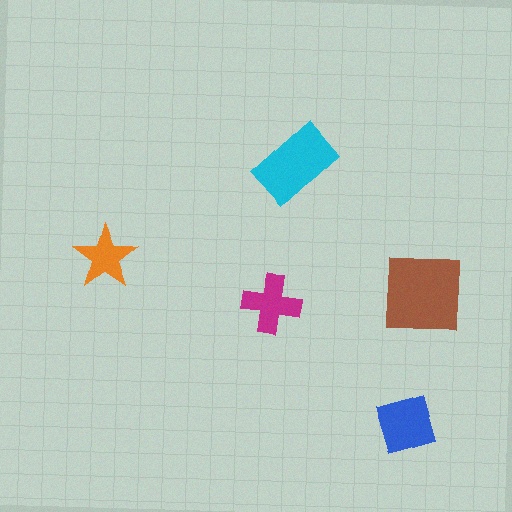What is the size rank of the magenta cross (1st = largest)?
4th.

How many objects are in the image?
There are 5 objects in the image.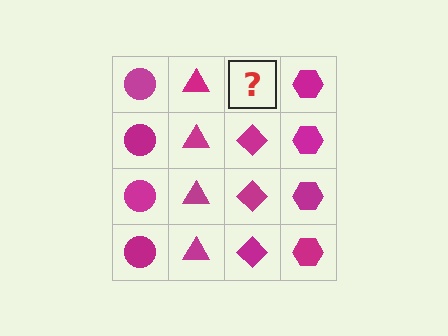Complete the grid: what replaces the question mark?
The question mark should be replaced with a magenta diamond.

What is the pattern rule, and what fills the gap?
The rule is that each column has a consistent shape. The gap should be filled with a magenta diamond.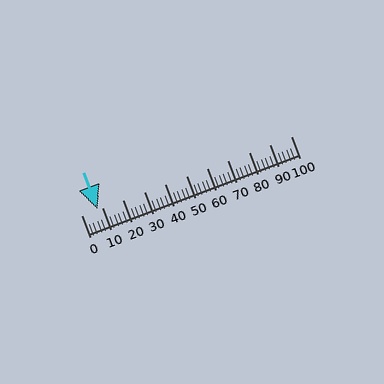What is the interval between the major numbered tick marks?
The major tick marks are spaced 10 units apart.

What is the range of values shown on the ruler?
The ruler shows values from 0 to 100.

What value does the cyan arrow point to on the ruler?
The cyan arrow points to approximately 8.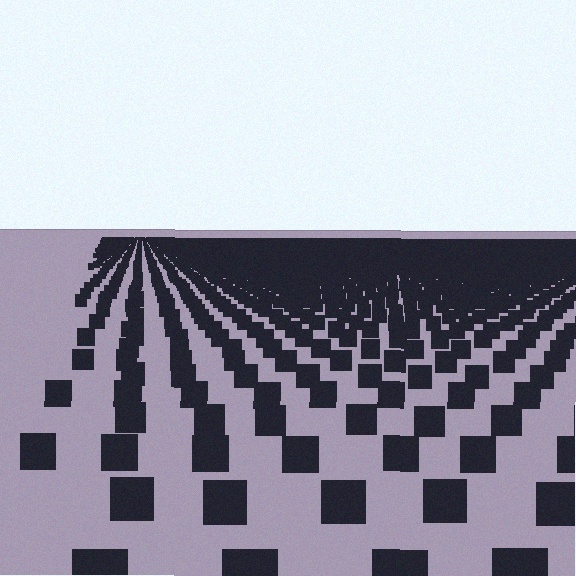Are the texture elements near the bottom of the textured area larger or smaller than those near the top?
Larger. Near the bottom, elements are closer to the viewer and appear at a bigger on-screen size.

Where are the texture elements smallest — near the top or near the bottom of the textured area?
Near the top.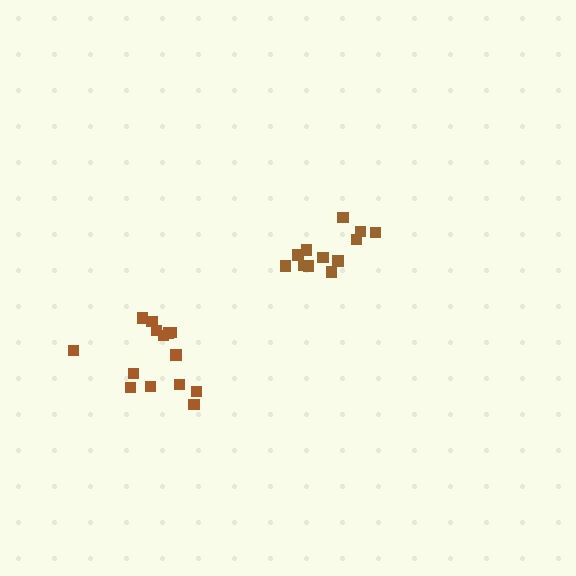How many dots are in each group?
Group 1: 14 dots, Group 2: 12 dots (26 total).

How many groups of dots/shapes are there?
There are 2 groups.